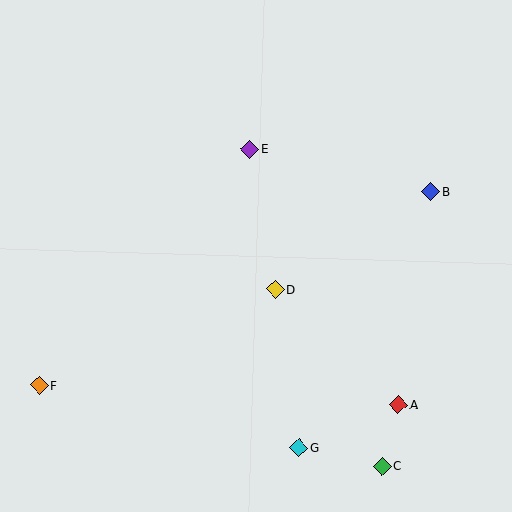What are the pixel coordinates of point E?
Point E is at (250, 149).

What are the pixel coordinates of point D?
Point D is at (275, 289).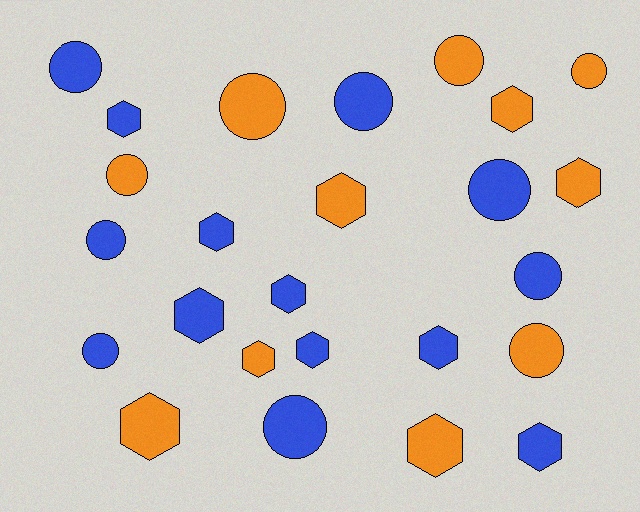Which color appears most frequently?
Blue, with 14 objects.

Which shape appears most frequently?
Hexagon, with 13 objects.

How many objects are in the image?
There are 25 objects.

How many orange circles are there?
There are 5 orange circles.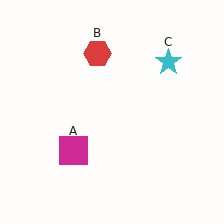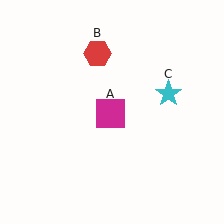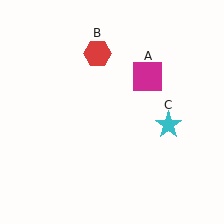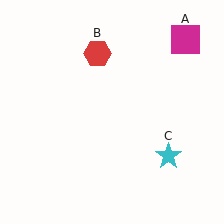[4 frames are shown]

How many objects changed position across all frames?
2 objects changed position: magenta square (object A), cyan star (object C).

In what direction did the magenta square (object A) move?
The magenta square (object A) moved up and to the right.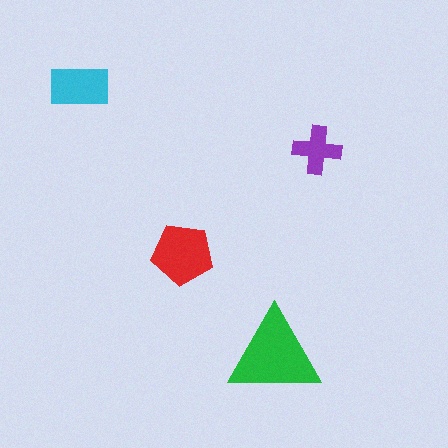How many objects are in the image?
There are 4 objects in the image.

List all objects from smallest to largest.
The purple cross, the cyan rectangle, the red pentagon, the green triangle.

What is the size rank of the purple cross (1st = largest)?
4th.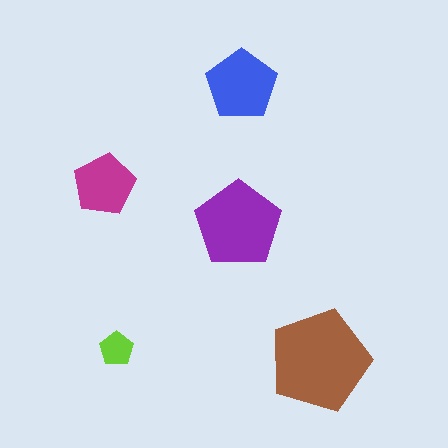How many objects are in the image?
There are 5 objects in the image.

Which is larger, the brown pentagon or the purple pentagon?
The brown one.